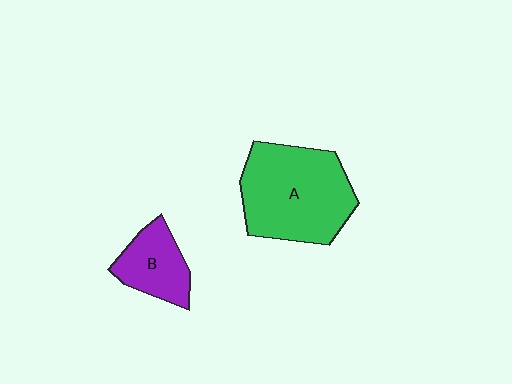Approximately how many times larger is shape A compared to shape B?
Approximately 2.2 times.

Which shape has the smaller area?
Shape B (purple).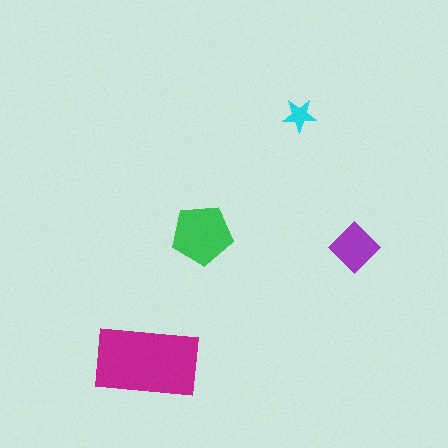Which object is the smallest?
The cyan star.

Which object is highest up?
The cyan star is topmost.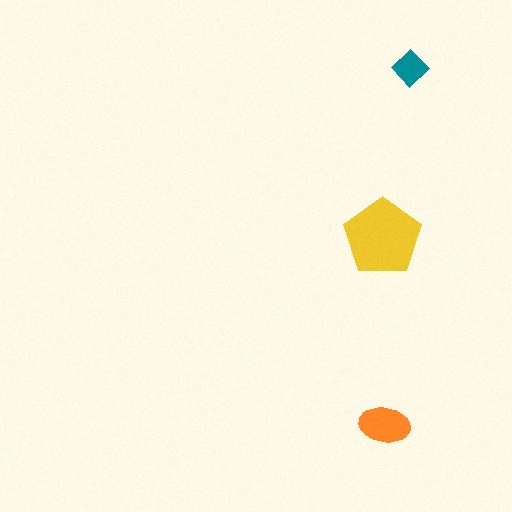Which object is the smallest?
The teal diamond.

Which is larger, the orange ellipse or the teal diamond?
The orange ellipse.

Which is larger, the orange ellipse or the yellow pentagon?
The yellow pentagon.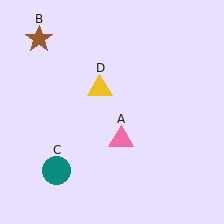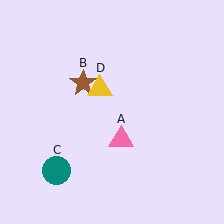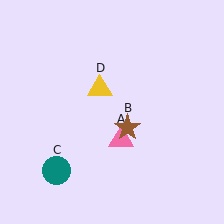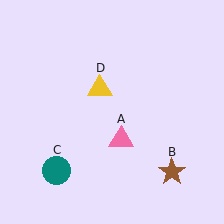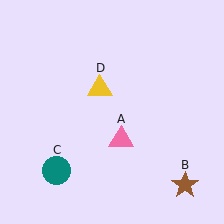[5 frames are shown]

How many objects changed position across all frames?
1 object changed position: brown star (object B).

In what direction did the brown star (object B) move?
The brown star (object B) moved down and to the right.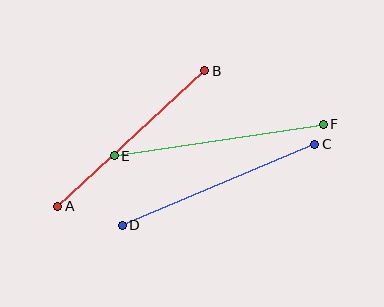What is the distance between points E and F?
The distance is approximately 211 pixels.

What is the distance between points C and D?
The distance is approximately 209 pixels.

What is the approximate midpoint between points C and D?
The midpoint is at approximately (219, 185) pixels.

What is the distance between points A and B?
The distance is approximately 200 pixels.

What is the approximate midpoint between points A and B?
The midpoint is at approximately (131, 138) pixels.